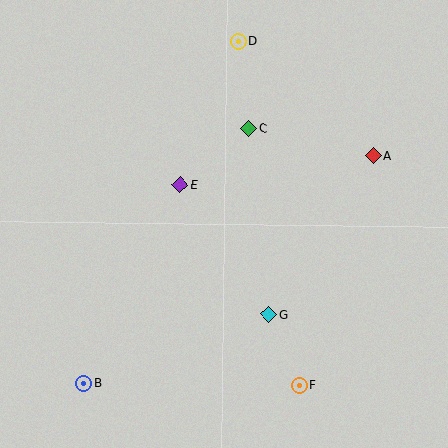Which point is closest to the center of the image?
Point E at (180, 185) is closest to the center.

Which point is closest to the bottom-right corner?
Point F is closest to the bottom-right corner.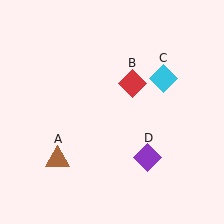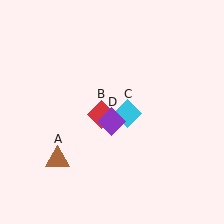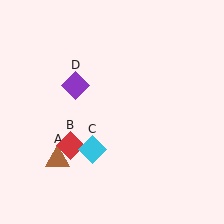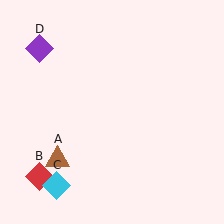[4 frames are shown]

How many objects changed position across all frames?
3 objects changed position: red diamond (object B), cyan diamond (object C), purple diamond (object D).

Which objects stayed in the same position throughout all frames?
Brown triangle (object A) remained stationary.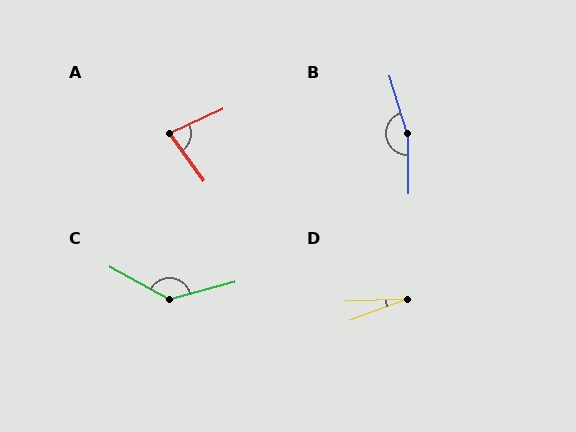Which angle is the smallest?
D, at approximately 18 degrees.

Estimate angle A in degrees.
Approximately 78 degrees.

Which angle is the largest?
B, at approximately 163 degrees.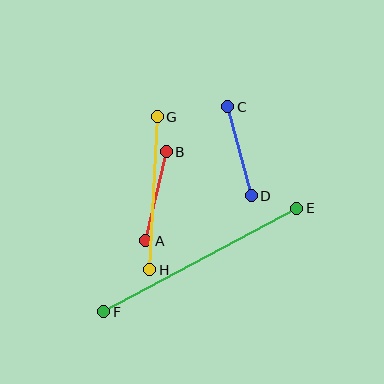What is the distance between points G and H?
The distance is approximately 153 pixels.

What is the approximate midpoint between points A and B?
The midpoint is at approximately (156, 196) pixels.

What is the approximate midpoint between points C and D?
The midpoint is at approximately (239, 151) pixels.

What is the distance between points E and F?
The distance is approximately 219 pixels.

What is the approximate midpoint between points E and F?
The midpoint is at approximately (200, 260) pixels.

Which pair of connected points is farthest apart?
Points E and F are farthest apart.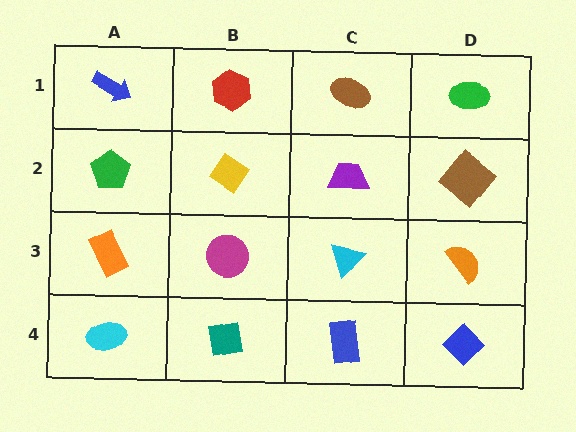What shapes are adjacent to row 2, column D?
A green ellipse (row 1, column D), an orange semicircle (row 3, column D), a purple trapezoid (row 2, column C).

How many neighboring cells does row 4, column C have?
3.